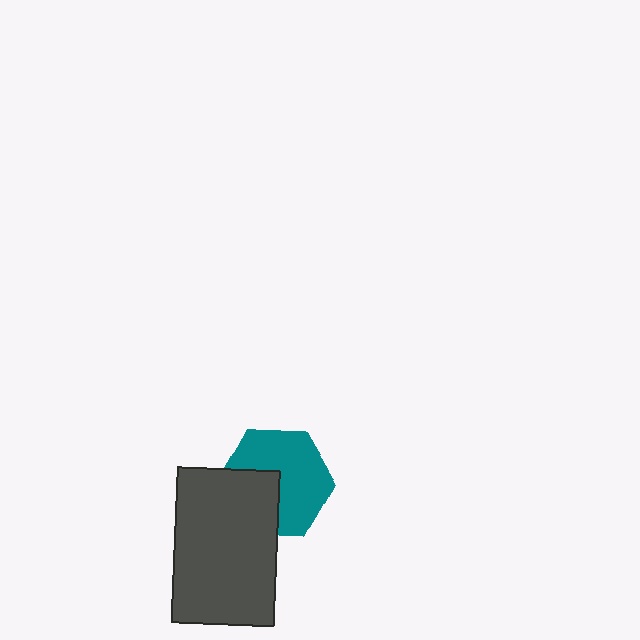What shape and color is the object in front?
The object in front is a dark gray rectangle.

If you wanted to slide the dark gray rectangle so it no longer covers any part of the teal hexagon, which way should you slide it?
Slide it toward the lower-left — that is the most direct way to separate the two shapes.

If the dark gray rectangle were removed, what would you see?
You would see the complete teal hexagon.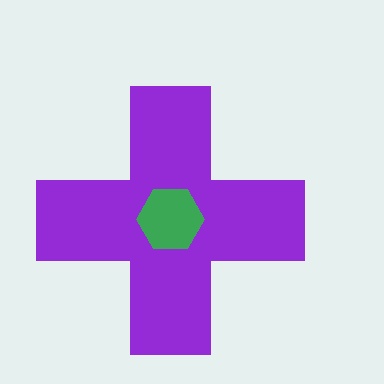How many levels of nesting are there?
2.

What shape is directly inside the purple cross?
The green hexagon.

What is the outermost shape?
The purple cross.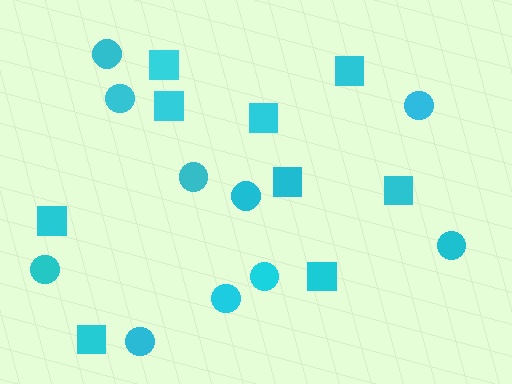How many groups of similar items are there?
There are 2 groups: one group of squares (9) and one group of circles (10).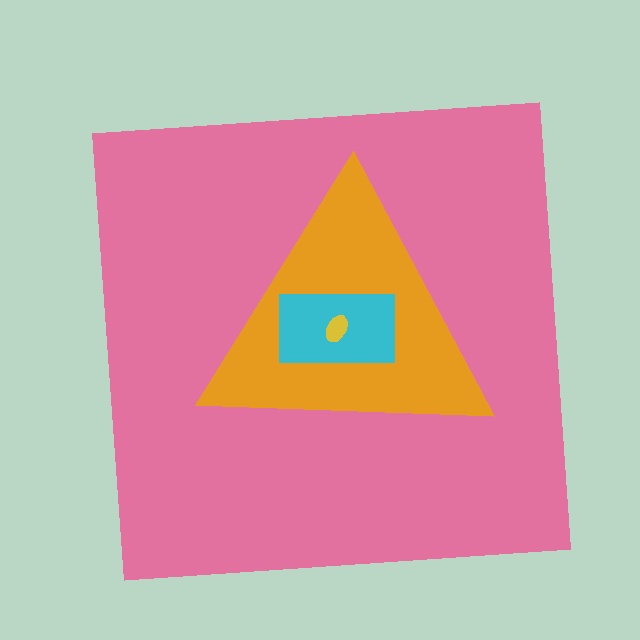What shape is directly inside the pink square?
The orange triangle.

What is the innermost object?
The yellow ellipse.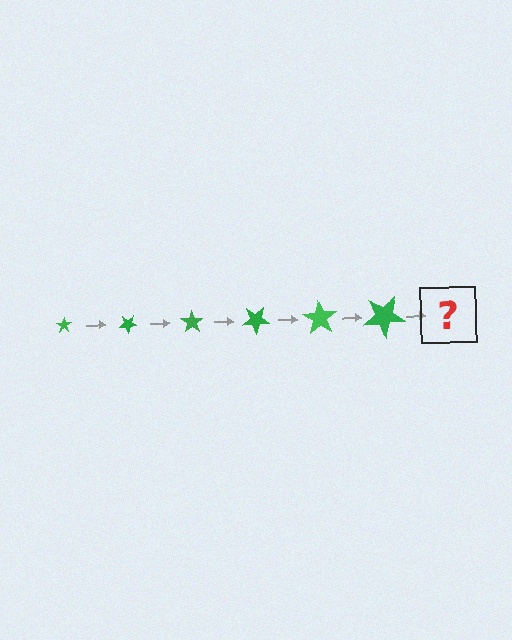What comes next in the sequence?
The next element should be a star, larger than the previous one and rotated 210 degrees from the start.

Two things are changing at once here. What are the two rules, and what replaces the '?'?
The two rules are that the star grows larger each step and it rotates 35 degrees each step. The '?' should be a star, larger than the previous one and rotated 210 degrees from the start.